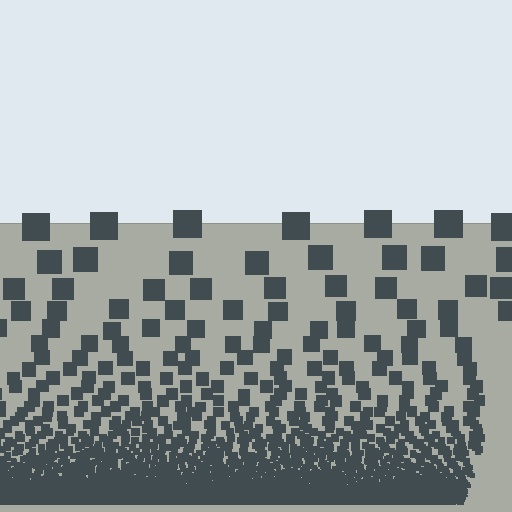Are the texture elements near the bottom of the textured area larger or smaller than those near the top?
Smaller. The gradient is inverted — elements near the bottom are smaller and denser.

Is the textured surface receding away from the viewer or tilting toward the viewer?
The surface appears to tilt toward the viewer. Texture elements get larger and sparser toward the top.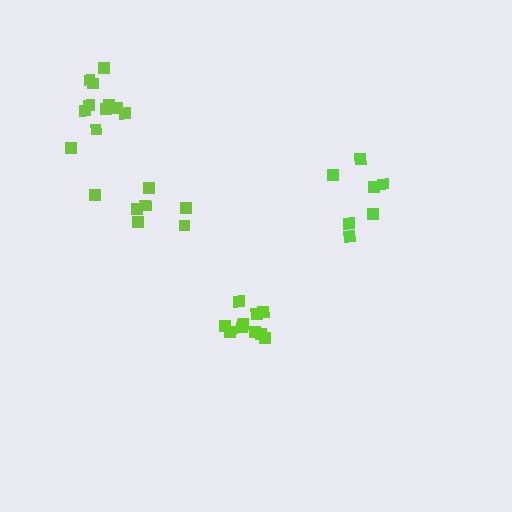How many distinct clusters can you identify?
There are 4 distinct clusters.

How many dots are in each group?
Group 1: 10 dots, Group 2: 7 dots, Group 3: 7 dots, Group 4: 11 dots (35 total).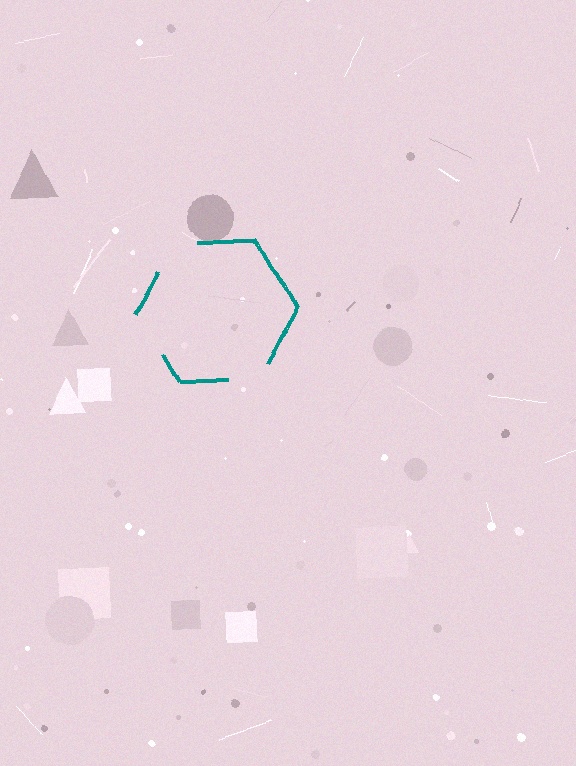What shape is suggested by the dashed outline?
The dashed outline suggests a hexagon.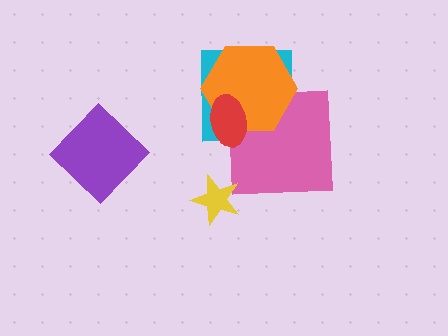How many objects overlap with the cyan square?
3 objects overlap with the cyan square.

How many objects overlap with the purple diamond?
0 objects overlap with the purple diamond.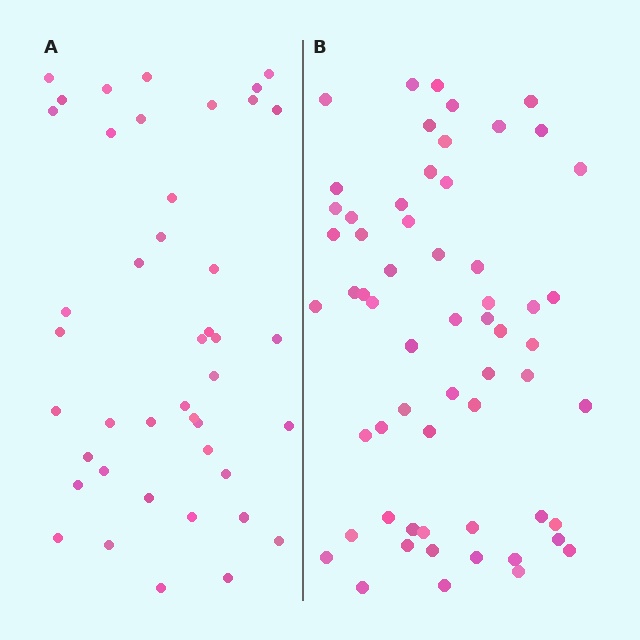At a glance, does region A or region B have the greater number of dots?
Region B (the right region) has more dots.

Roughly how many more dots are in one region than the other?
Region B has approximately 15 more dots than region A.